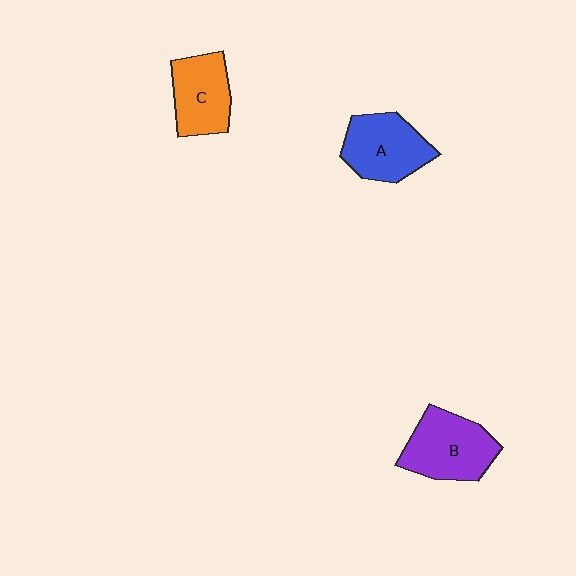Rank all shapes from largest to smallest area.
From largest to smallest: B (purple), A (blue), C (orange).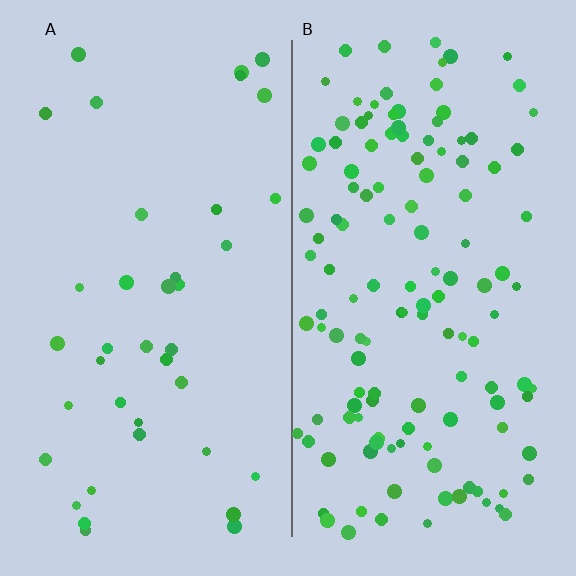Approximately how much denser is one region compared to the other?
Approximately 3.4× — region B over region A.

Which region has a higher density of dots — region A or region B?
B (the right).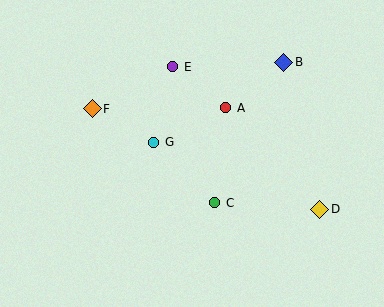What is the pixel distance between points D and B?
The distance between D and B is 152 pixels.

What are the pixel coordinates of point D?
Point D is at (320, 209).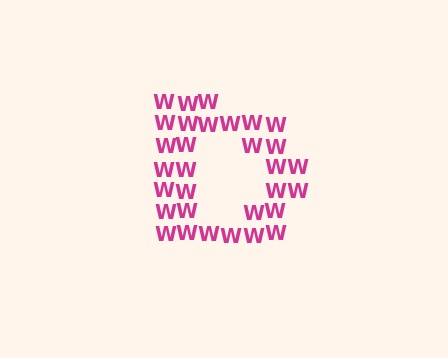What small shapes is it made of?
It is made of small letter W's.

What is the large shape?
The large shape is the letter D.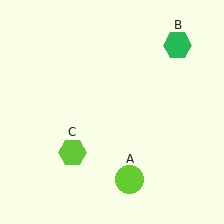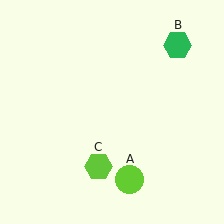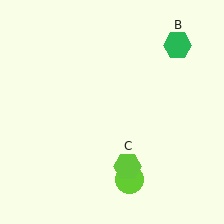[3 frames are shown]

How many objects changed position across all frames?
1 object changed position: lime hexagon (object C).